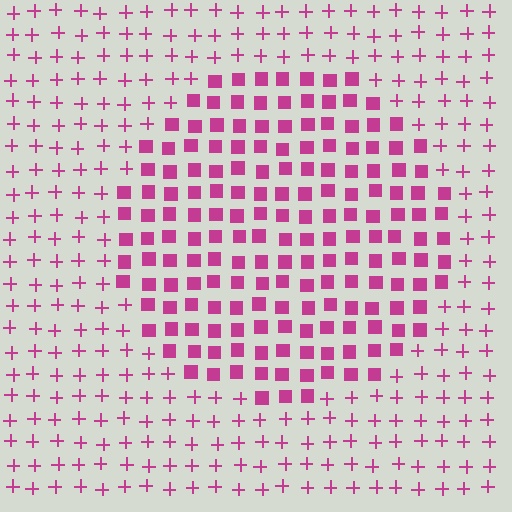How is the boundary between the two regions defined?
The boundary is defined by a change in element shape: squares inside vs. plus signs outside. All elements share the same color and spacing.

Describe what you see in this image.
The image is filled with small magenta elements arranged in a uniform grid. A circle-shaped region contains squares, while the surrounding area contains plus signs. The boundary is defined purely by the change in element shape.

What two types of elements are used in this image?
The image uses squares inside the circle region and plus signs outside it.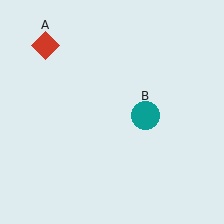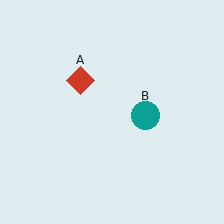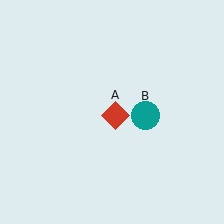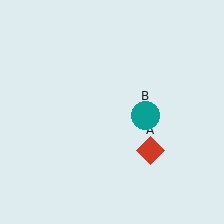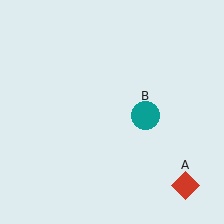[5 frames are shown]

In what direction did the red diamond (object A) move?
The red diamond (object A) moved down and to the right.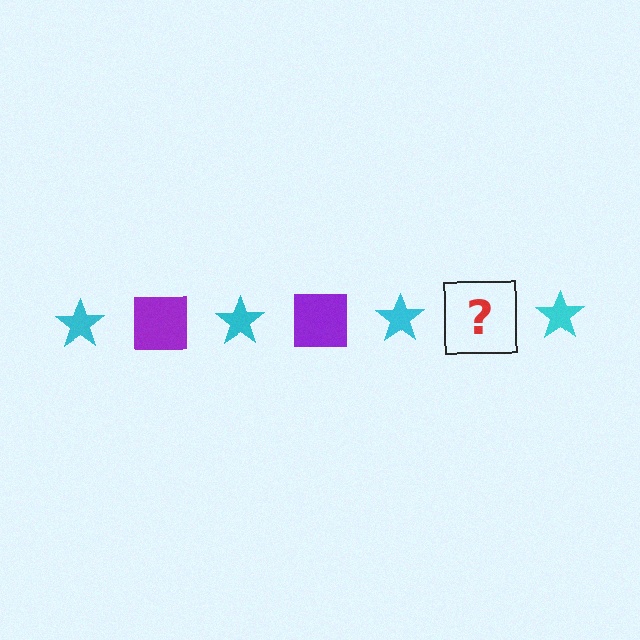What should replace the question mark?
The question mark should be replaced with a purple square.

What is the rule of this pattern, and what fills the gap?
The rule is that the pattern alternates between cyan star and purple square. The gap should be filled with a purple square.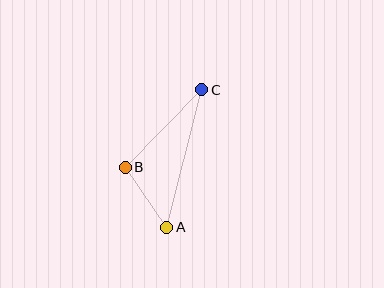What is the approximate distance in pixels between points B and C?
The distance between B and C is approximately 109 pixels.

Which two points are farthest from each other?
Points A and C are farthest from each other.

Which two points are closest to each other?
Points A and B are closest to each other.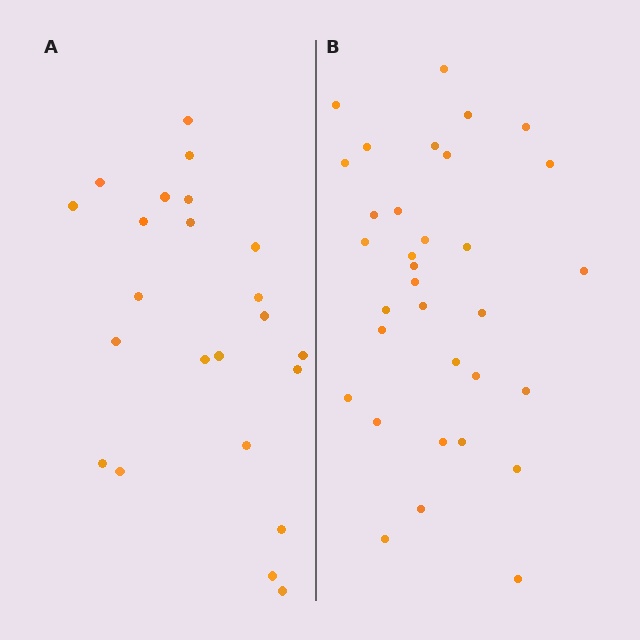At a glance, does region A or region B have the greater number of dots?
Region B (the right region) has more dots.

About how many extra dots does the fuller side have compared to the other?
Region B has roughly 10 or so more dots than region A.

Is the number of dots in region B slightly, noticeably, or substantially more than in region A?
Region B has noticeably more, but not dramatically so. The ratio is roughly 1.4 to 1.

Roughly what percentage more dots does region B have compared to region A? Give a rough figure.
About 45% more.